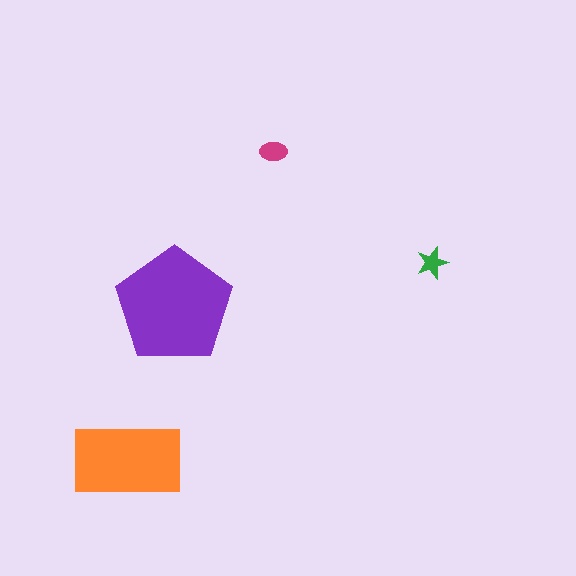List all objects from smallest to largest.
The green star, the magenta ellipse, the orange rectangle, the purple pentagon.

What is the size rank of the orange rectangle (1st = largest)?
2nd.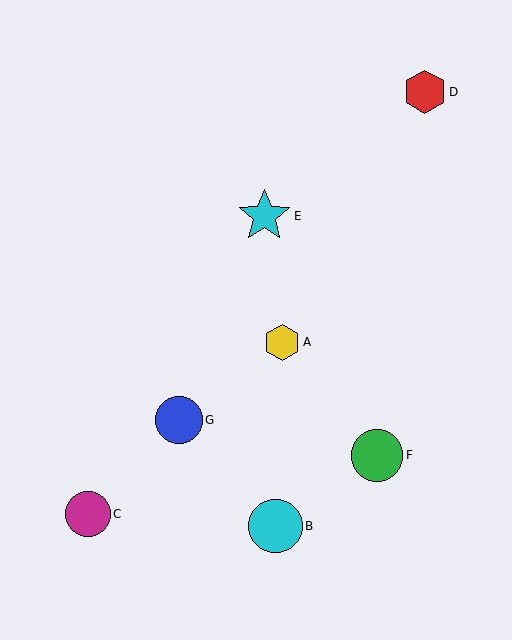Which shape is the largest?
The cyan circle (labeled B) is the largest.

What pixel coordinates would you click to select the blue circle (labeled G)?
Click at (179, 420) to select the blue circle G.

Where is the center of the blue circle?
The center of the blue circle is at (179, 420).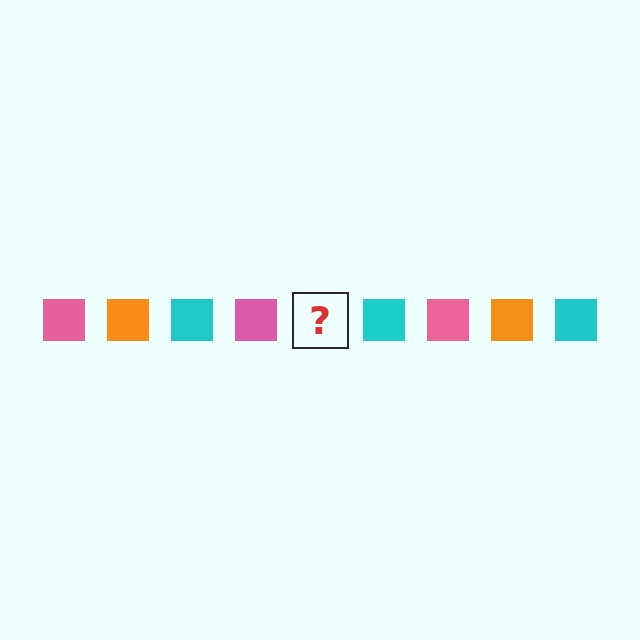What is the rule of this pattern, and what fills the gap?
The rule is that the pattern cycles through pink, orange, cyan squares. The gap should be filled with an orange square.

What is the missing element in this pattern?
The missing element is an orange square.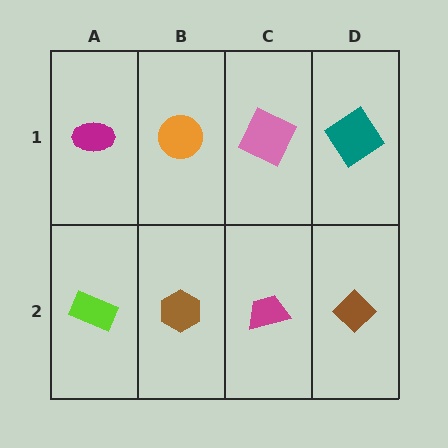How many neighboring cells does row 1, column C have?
3.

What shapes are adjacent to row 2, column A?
A magenta ellipse (row 1, column A), a brown hexagon (row 2, column B).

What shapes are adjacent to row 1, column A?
A lime rectangle (row 2, column A), an orange circle (row 1, column B).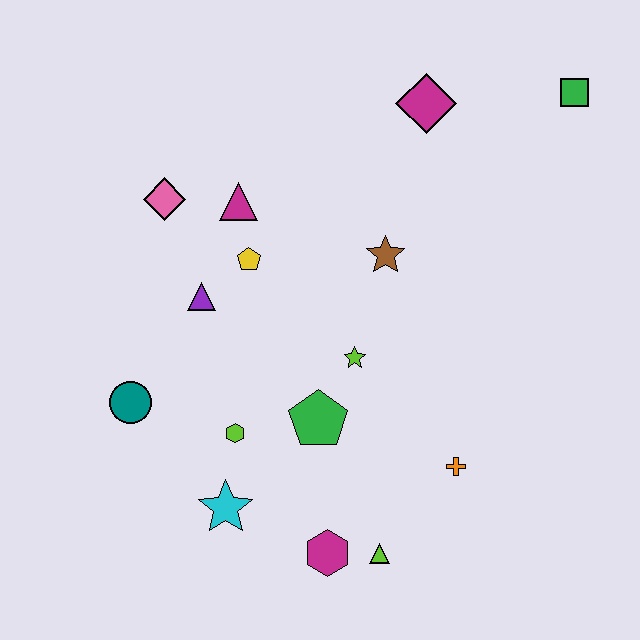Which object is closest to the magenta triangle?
The yellow pentagon is closest to the magenta triangle.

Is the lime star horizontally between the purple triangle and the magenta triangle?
No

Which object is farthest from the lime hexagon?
The green square is farthest from the lime hexagon.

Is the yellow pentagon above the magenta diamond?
No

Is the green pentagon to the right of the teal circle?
Yes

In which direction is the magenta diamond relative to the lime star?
The magenta diamond is above the lime star.